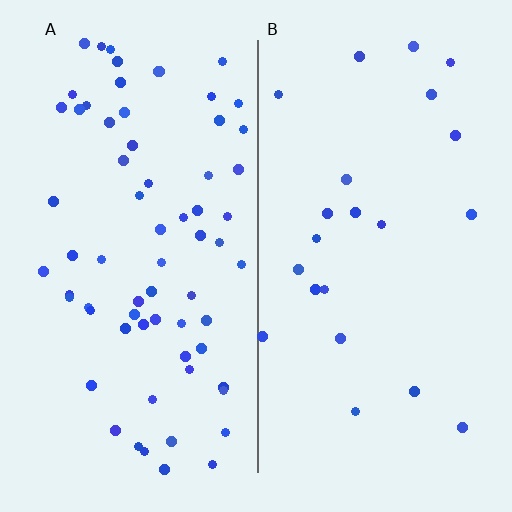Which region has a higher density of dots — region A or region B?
A (the left).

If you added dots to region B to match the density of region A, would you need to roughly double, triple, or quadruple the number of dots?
Approximately triple.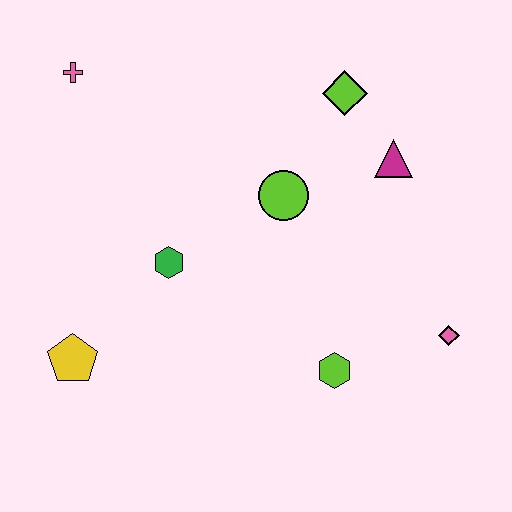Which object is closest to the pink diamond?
The lime hexagon is closest to the pink diamond.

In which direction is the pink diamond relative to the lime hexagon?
The pink diamond is to the right of the lime hexagon.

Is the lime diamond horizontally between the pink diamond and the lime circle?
Yes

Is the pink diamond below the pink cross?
Yes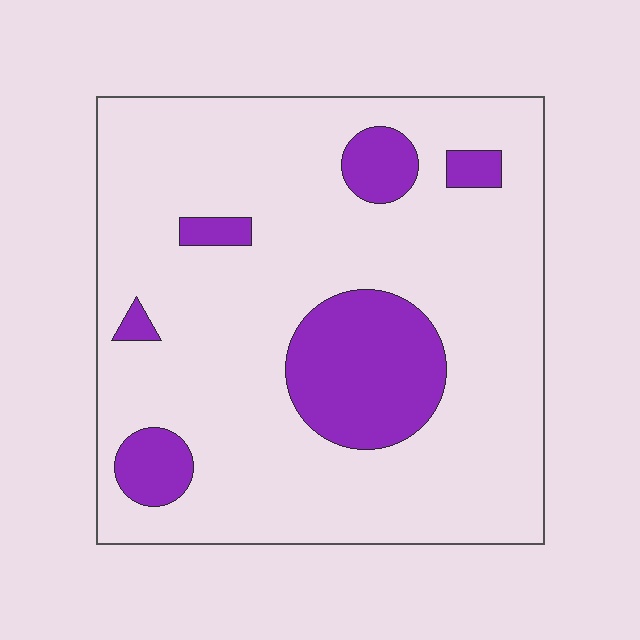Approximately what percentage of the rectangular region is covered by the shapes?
Approximately 20%.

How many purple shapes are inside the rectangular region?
6.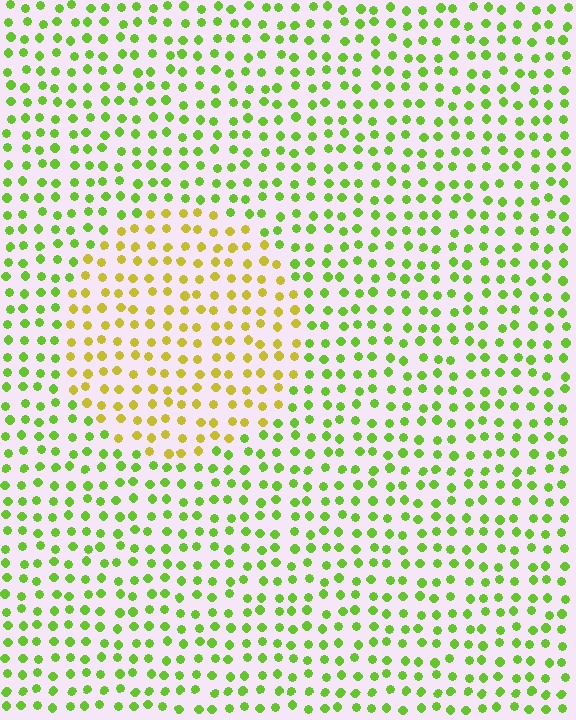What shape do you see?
I see a circle.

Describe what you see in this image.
The image is filled with small lime elements in a uniform arrangement. A circle-shaped region is visible where the elements are tinted to a slightly different hue, forming a subtle color boundary.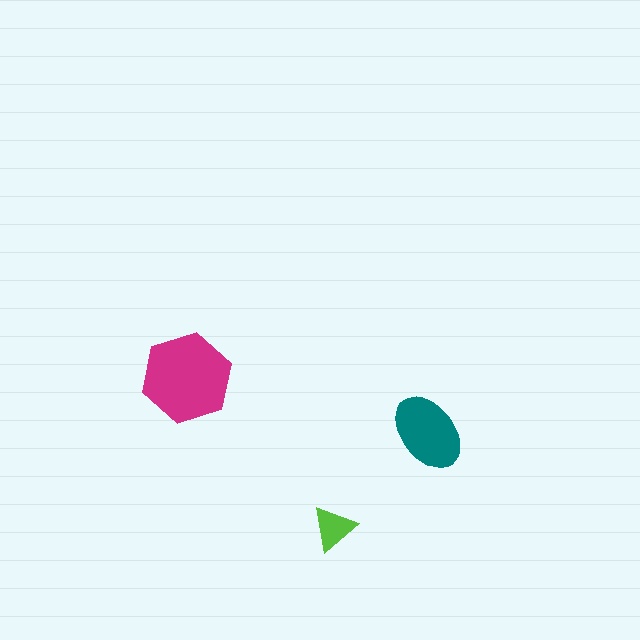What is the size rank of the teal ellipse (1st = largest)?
2nd.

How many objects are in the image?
There are 3 objects in the image.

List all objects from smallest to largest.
The lime triangle, the teal ellipse, the magenta hexagon.